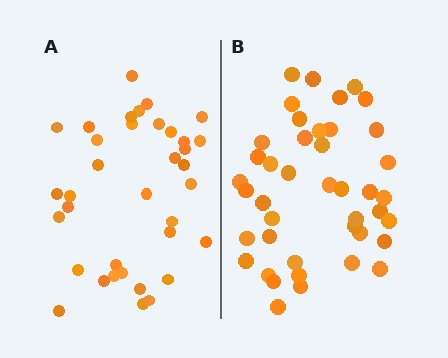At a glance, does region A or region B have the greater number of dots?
Region B (the right region) has more dots.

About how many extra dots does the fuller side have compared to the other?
Region B has about 6 more dots than region A.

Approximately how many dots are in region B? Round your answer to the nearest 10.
About 40 dots. (The exact count is 42, which rounds to 40.)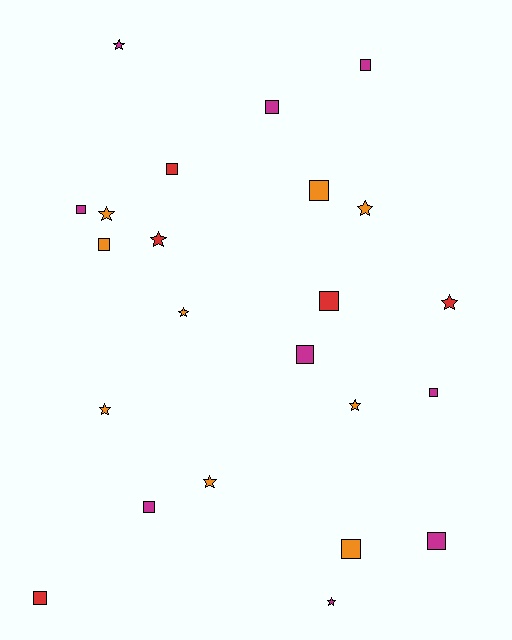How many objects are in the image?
There are 23 objects.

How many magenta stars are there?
There are 2 magenta stars.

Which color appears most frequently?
Orange, with 9 objects.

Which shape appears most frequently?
Square, with 13 objects.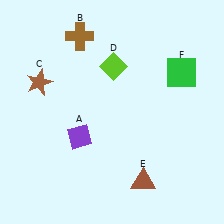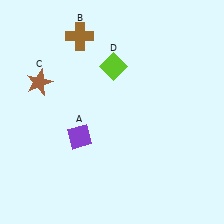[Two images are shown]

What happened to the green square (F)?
The green square (F) was removed in Image 2. It was in the top-right area of Image 1.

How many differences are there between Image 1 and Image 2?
There are 2 differences between the two images.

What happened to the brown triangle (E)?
The brown triangle (E) was removed in Image 2. It was in the bottom-right area of Image 1.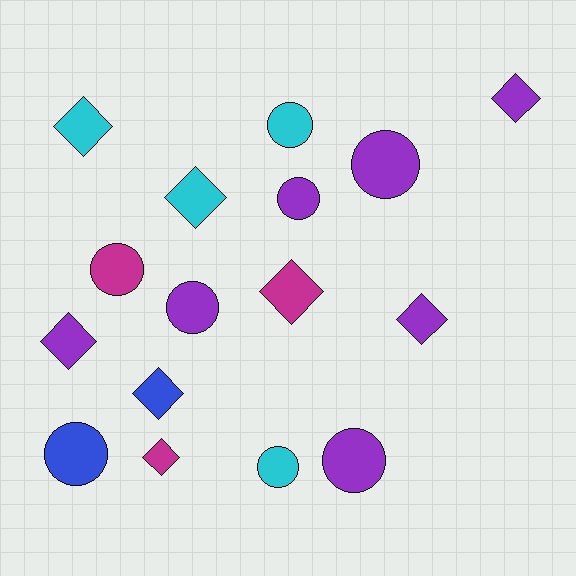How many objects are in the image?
There are 16 objects.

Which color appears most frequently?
Purple, with 7 objects.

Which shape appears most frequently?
Diamond, with 8 objects.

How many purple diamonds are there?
There are 3 purple diamonds.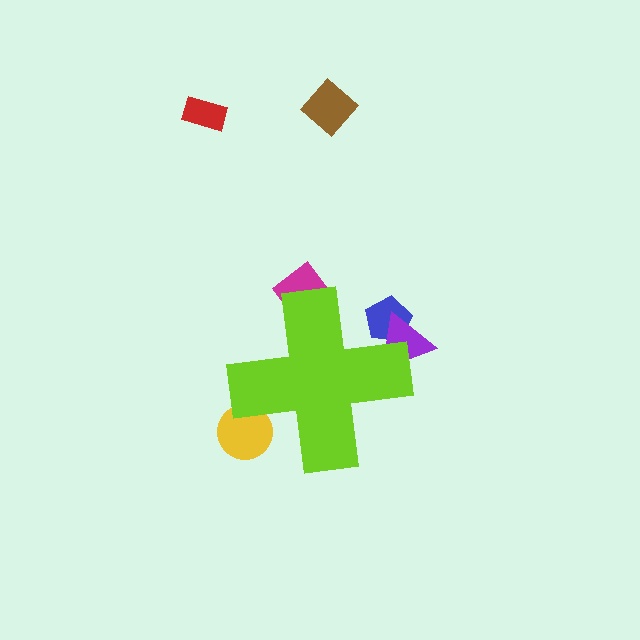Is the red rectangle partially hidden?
No, the red rectangle is fully visible.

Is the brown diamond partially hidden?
No, the brown diamond is fully visible.